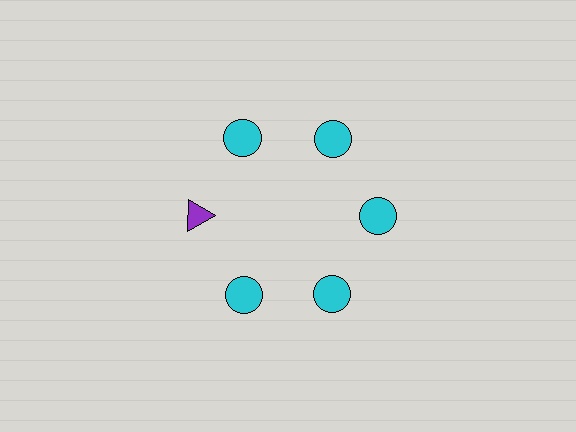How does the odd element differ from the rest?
It differs in both color (purple instead of cyan) and shape (triangle instead of circle).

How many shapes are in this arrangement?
There are 6 shapes arranged in a ring pattern.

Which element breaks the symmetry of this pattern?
The purple triangle at roughly the 9 o'clock position breaks the symmetry. All other shapes are cyan circles.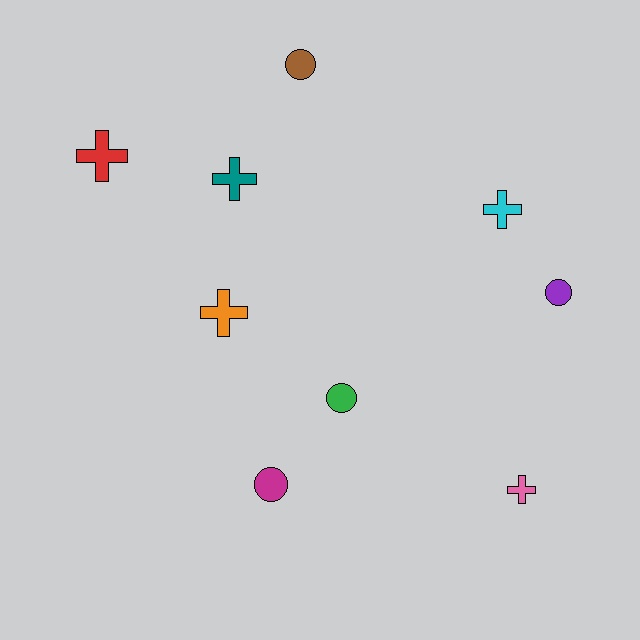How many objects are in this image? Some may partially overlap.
There are 9 objects.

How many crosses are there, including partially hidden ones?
There are 5 crosses.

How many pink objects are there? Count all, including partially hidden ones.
There is 1 pink object.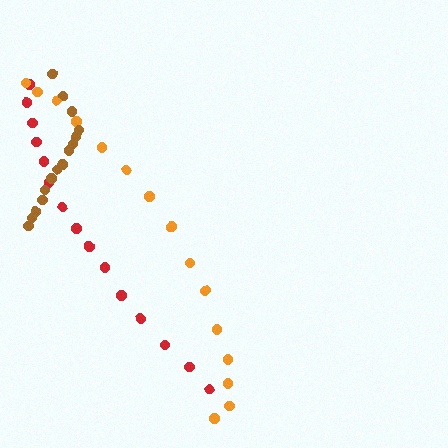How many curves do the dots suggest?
There are 3 distinct paths.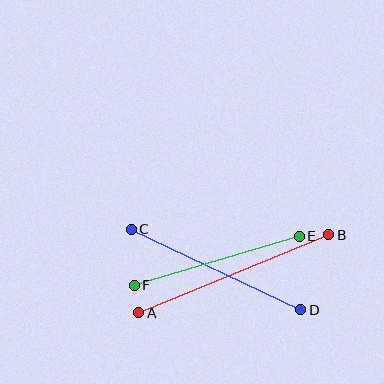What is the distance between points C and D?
The distance is approximately 188 pixels.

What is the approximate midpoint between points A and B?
The midpoint is at approximately (234, 274) pixels.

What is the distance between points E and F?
The distance is approximately 172 pixels.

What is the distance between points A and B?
The distance is approximately 205 pixels.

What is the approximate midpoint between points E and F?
The midpoint is at approximately (217, 261) pixels.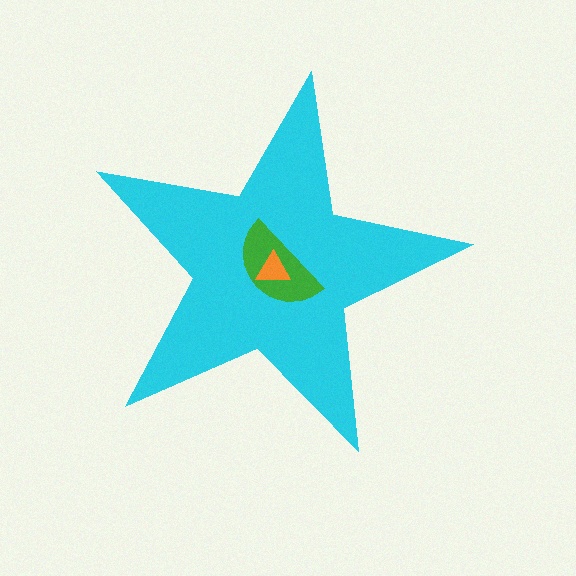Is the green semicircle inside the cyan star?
Yes.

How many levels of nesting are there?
3.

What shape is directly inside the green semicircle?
The orange triangle.